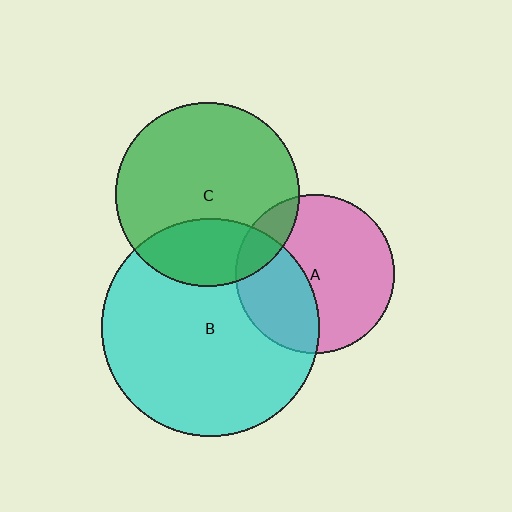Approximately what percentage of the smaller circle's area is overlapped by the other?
Approximately 35%.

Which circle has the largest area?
Circle B (cyan).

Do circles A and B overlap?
Yes.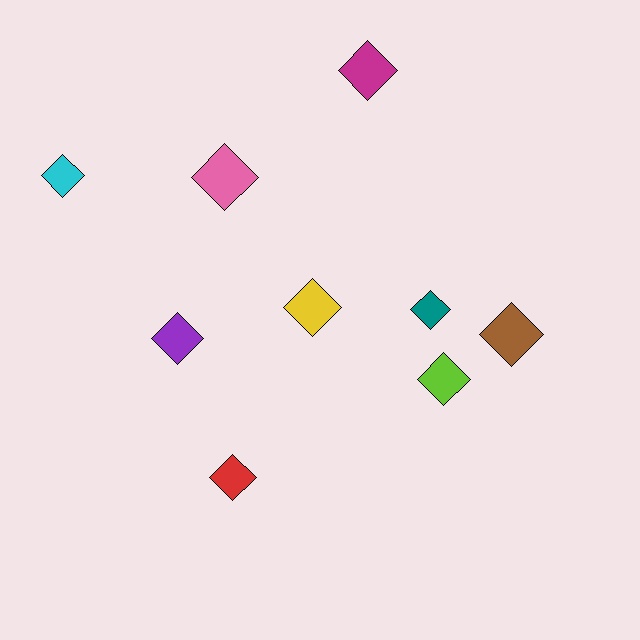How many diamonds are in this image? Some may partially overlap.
There are 9 diamonds.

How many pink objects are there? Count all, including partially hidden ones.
There is 1 pink object.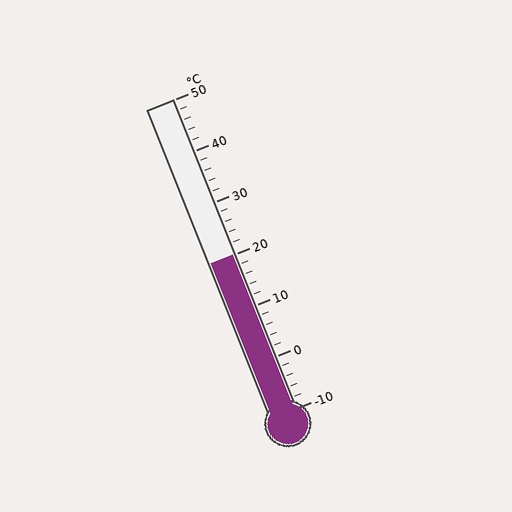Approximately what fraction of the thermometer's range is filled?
The thermometer is filled to approximately 50% of its range.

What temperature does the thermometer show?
The thermometer shows approximately 20°C.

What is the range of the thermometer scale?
The thermometer scale ranges from -10°C to 50°C.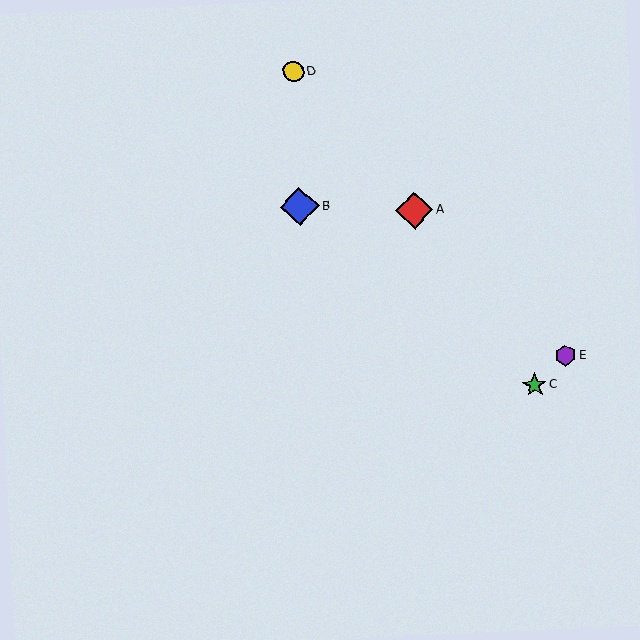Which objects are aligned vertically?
Objects B, D are aligned vertically.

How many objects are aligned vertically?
2 objects (B, D) are aligned vertically.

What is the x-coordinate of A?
Object A is at x≈414.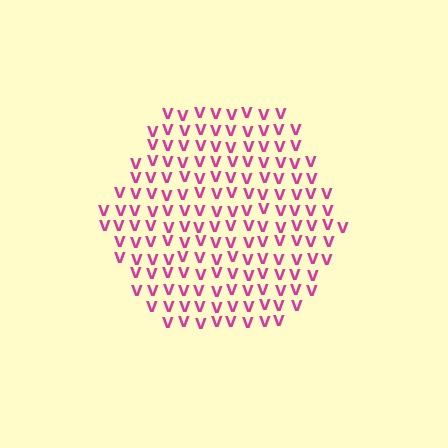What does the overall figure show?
The overall figure shows a hexagon.